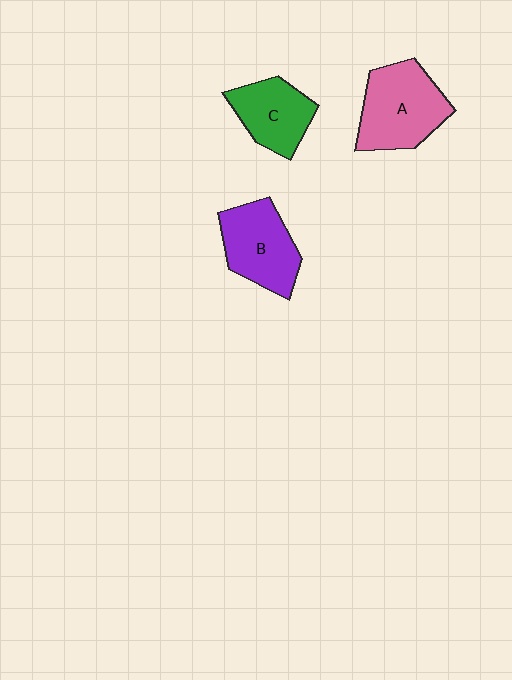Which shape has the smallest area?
Shape C (green).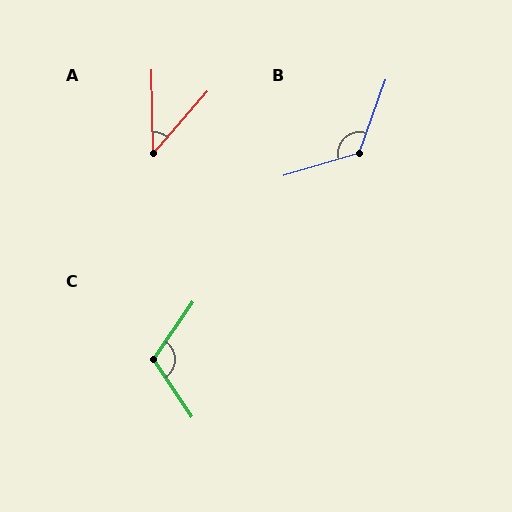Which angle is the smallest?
A, at approximately 42 degrees.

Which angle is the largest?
B, at approximately 126 degrees.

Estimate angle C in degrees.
Approximately 112 degrees.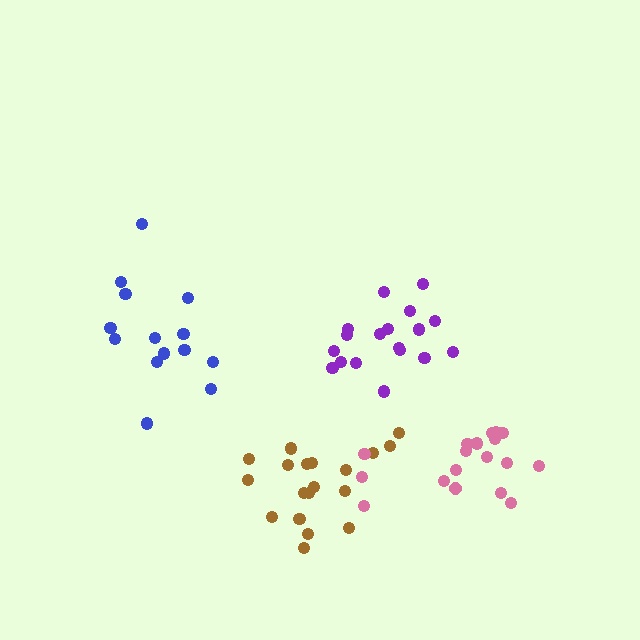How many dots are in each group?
Group 1: 19 dots, Group 2: 18 dots, Group 3: 14 dots, Group 4: 18 dots (69 total).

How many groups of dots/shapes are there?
There are 4 groups.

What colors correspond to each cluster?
The clusters are colored: brown, purple, blue, pink.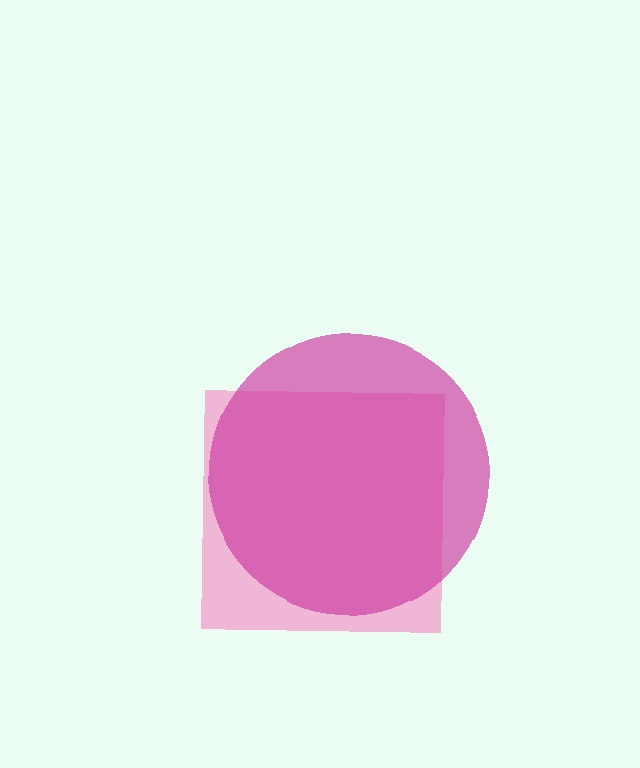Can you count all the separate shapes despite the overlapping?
Yes, there are 2 separate shapes.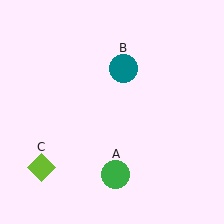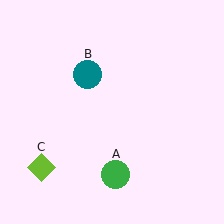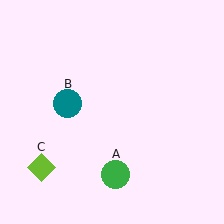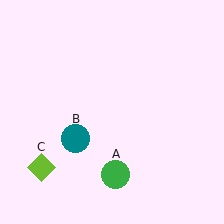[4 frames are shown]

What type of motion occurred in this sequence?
The teal circle (object B) rotated counterclockwise around the center of the scene.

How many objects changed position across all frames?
1 object changed position: teal circle (object B).